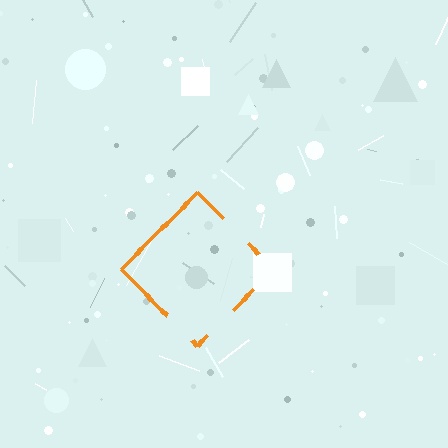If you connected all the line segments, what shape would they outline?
They would outline a diamond.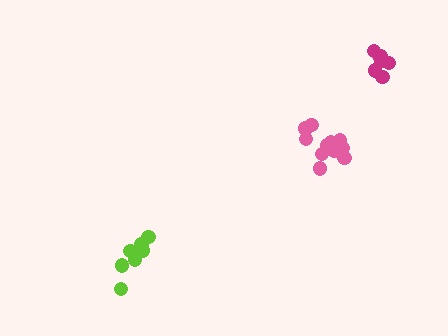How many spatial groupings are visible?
There are 3 spatial groupings.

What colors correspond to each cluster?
The clusters are colored: pink, lime, magenta.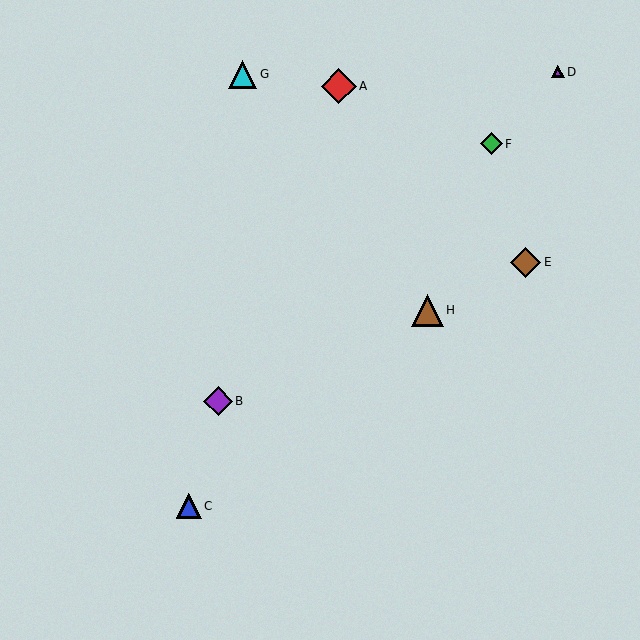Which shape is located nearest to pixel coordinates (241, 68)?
The cyan triangle (labeled G) at (242, 74) is nearest to that location.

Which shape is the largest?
The red diamond (labeled A) is the largest.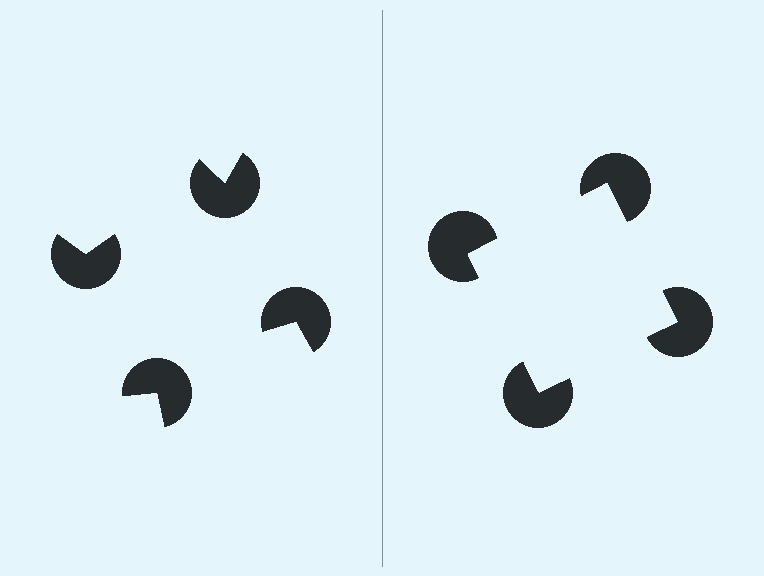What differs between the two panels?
The pac-man discs are positioned identically on both sides; only the wedge orientations differ. On the right they align to a square; on the left they are misaligned.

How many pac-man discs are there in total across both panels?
8 — 4 on each side.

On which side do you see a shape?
An illusory square appears on the right side. On the left side the wedge cuts are rotated, so no coherent shape forms.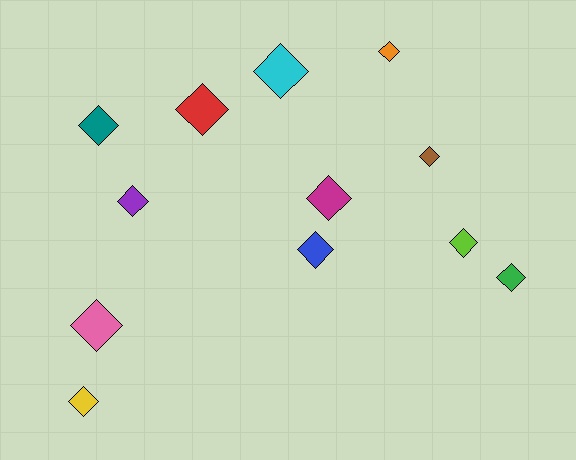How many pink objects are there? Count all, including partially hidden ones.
There is 1 pink object.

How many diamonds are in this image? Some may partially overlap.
There are 12 diamonds.